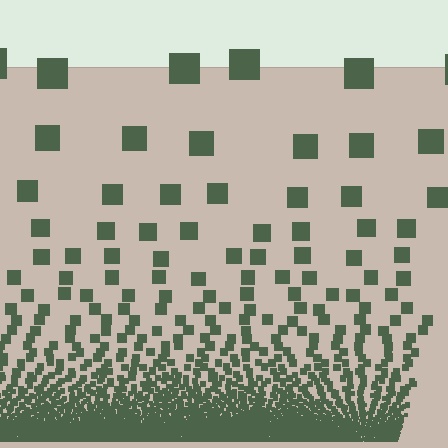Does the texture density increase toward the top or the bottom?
Density increases toward the bottom.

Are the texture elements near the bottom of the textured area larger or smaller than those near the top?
Smaller. The gradient is inverted — elements near the bottom are smaller and denser.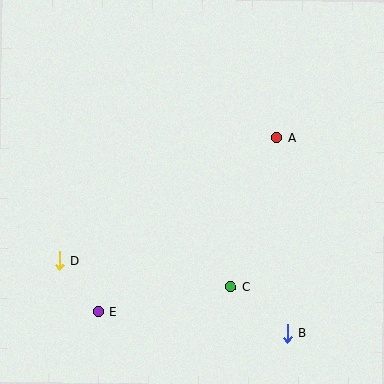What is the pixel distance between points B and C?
The distance between B and C is 74 pixels.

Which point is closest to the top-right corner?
Point A is closest to the top-right corner.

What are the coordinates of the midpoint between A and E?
The midpoint between A and E is at (187, 225).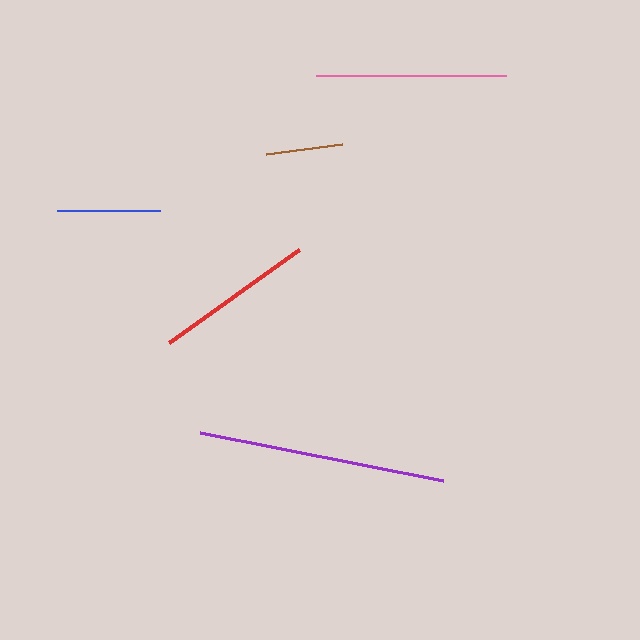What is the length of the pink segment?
The pink segment is approximately 190 pixels long.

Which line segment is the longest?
The purple line is the longest at approximately 248 pixels.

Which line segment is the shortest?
The brown line is the shortest at approximately 77 pixels.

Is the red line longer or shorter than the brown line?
The red line is longer than the brown line.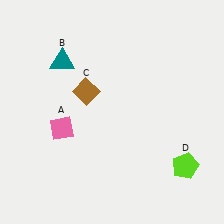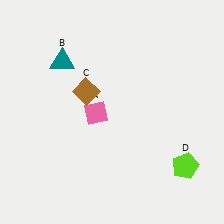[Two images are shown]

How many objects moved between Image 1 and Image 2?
1 object moved between the two images.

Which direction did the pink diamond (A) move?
The pink diamond (A) moved right.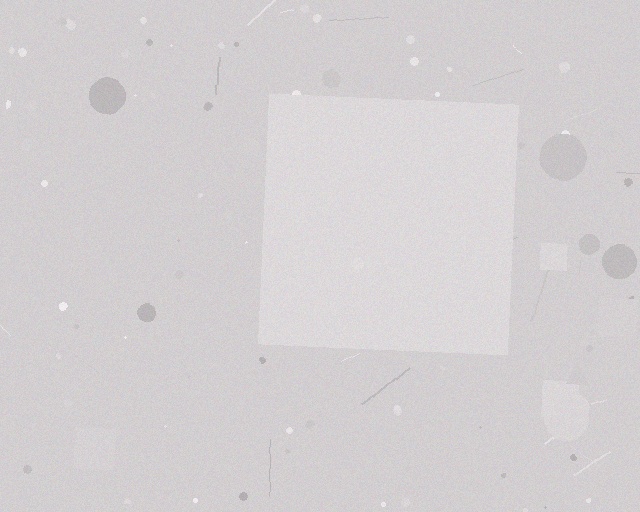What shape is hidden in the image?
A square is hidden in the image.